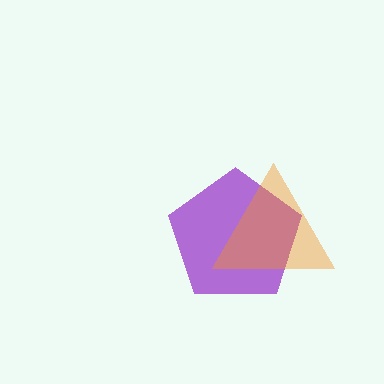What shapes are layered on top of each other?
The layered shapes are: a purple pentagon, an orange triangle.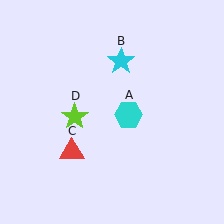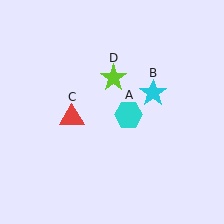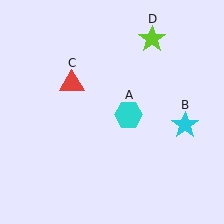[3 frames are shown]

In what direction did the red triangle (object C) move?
The red triangle (object C) moved up.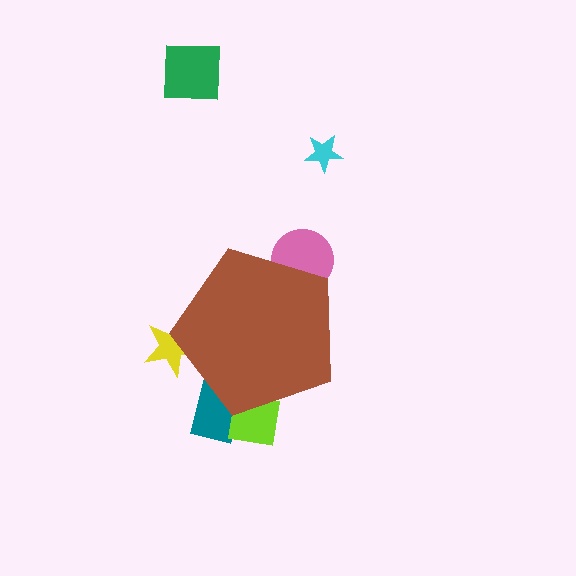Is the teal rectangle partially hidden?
Yes, the teal rectangle is partially hidden behind the brown pentagon.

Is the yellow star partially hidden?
Yes, the yellow star is partially hidden behind the brown pentagon.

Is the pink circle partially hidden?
Yes, the pink circle is partially hidden behind the brown pentagon.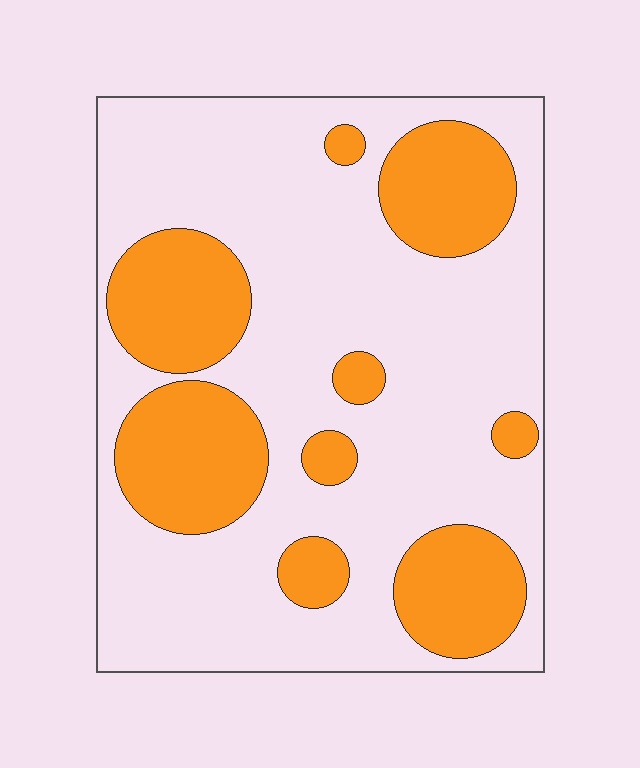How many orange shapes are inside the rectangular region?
9.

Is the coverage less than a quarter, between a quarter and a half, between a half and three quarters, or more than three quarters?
Between a quarter and a half.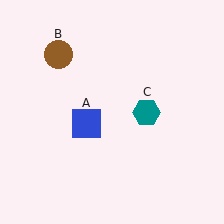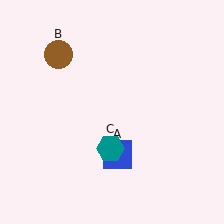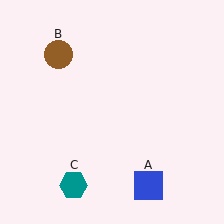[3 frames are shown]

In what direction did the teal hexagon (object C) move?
The teal hexagon (object C) moved down and to the left.